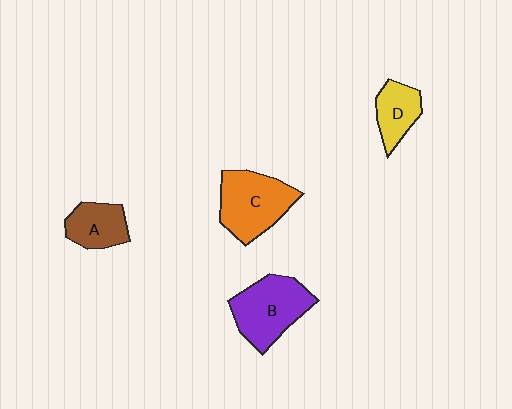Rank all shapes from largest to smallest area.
From largest to smallest: B (purple), C (orange), A (brown), D (yellow).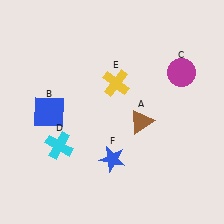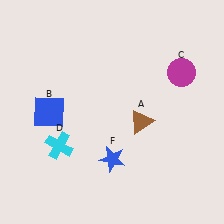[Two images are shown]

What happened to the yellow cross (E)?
The yellow cross (E) was removed in Image 2. It was in the top-right area of Image 1.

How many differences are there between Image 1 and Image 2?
There is 1 difference between the two images.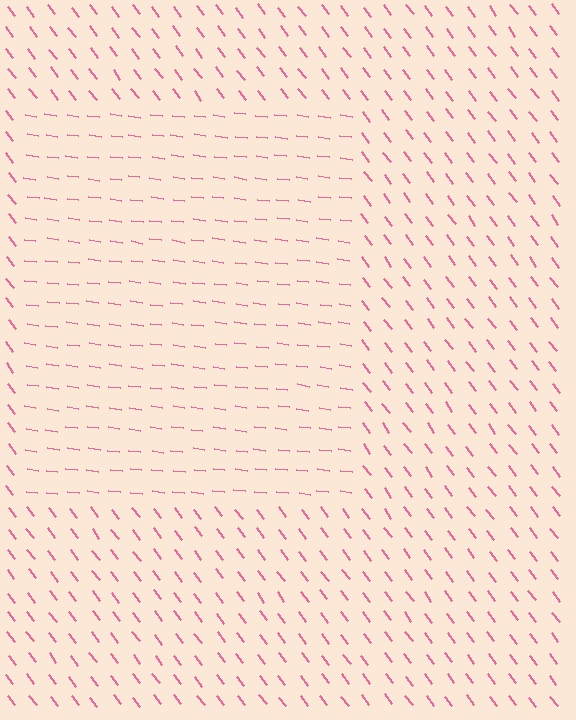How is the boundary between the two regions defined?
The boundary is defined purely by a change in line orientation (approximately 45 degrees difference). All lines are the same color and thickness.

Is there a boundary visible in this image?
Yes, there is a texture boundary formed by a change in line orientation.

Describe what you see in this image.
The image is filled with small pink line segments. A rectangle region in the image has lines oriented differently from the surrounding lines, creating a visible texture boundary.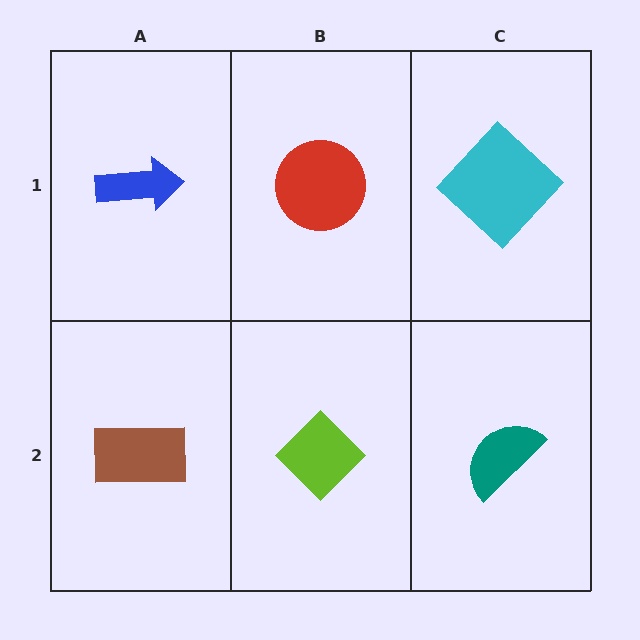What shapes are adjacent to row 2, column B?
A red circle (row 1, column B), a brown rectangle (row 2, column A), a teal semicircle (row 2, column C).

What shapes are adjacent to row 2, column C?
A cyan diamond (row 1, column C), a lime diamond (row 2, column B).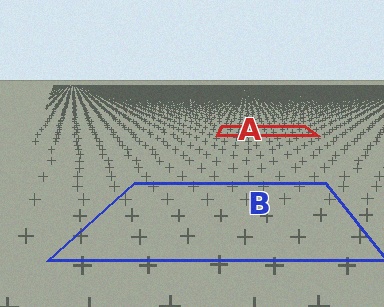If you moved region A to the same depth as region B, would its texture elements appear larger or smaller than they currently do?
They would appear larger. At a closer depth, the same texture elements are projected at a bigger on-screen size.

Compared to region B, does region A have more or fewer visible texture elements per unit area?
Region A has more texture elements per unit area — they are packed more densely because it is farther away.